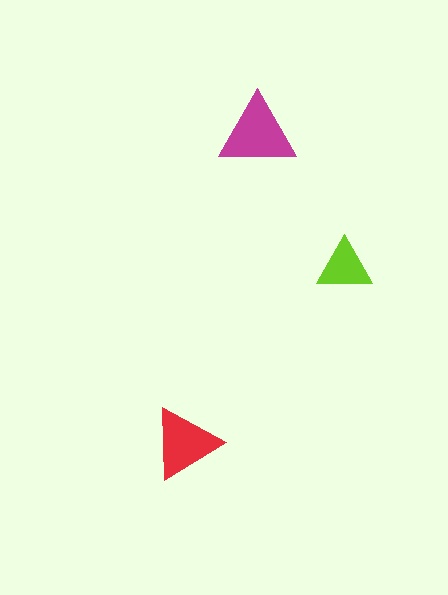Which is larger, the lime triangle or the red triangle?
The red one.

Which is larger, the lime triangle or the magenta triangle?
The magenta one.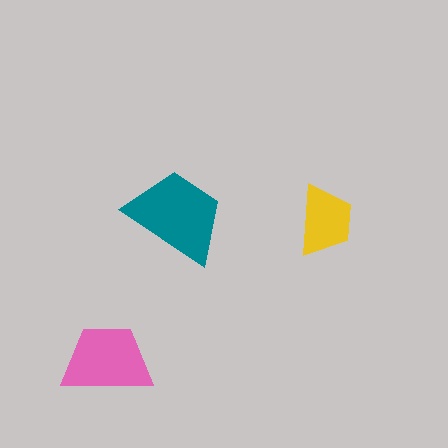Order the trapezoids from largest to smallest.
the teal one, the pink one, the yellow one.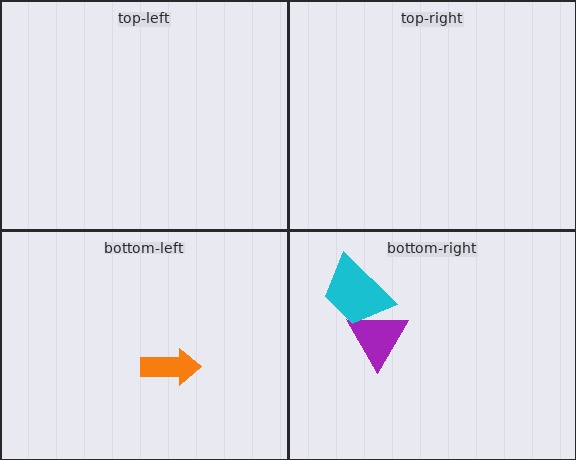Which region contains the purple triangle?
The bottom-right region.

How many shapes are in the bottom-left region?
1.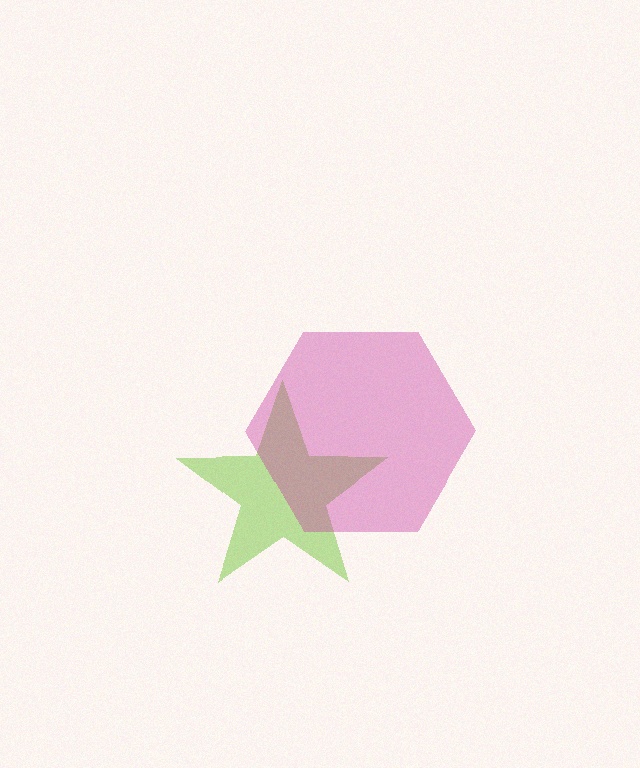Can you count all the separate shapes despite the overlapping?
Yes, there are 2 separate shapes.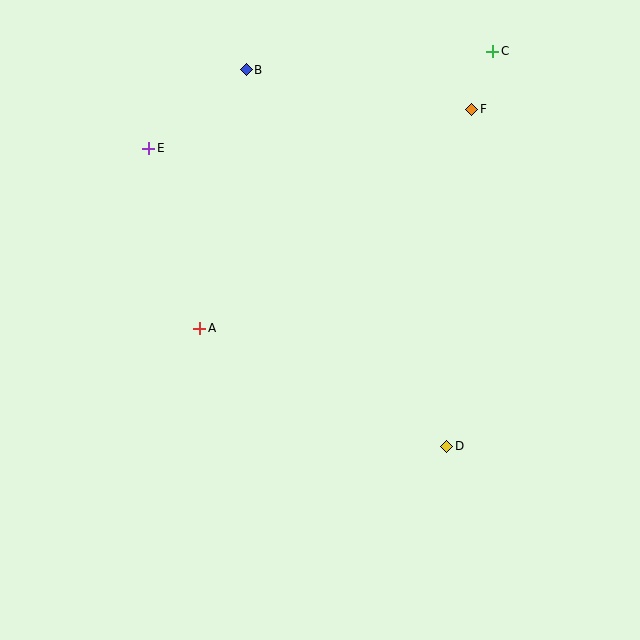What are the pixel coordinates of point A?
Point A is at (200, 328).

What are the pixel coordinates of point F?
Point F is at (472, 109).